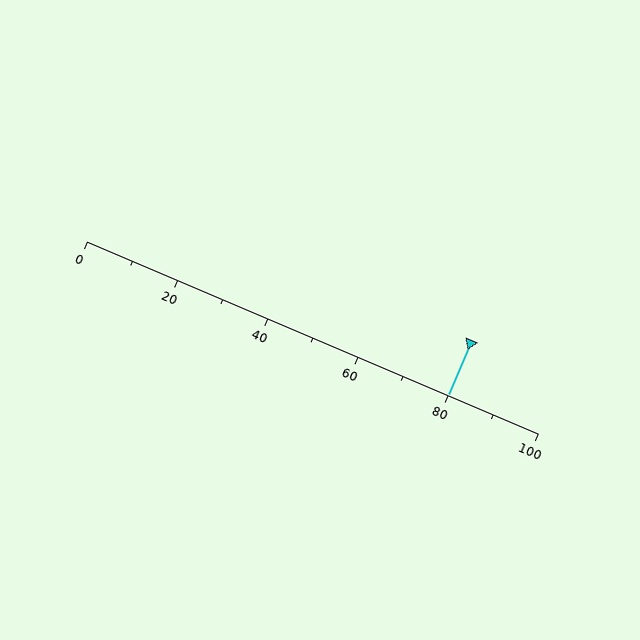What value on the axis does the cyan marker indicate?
The marker indicates approximately 80.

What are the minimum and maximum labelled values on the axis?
The axis runs from 0 to 100.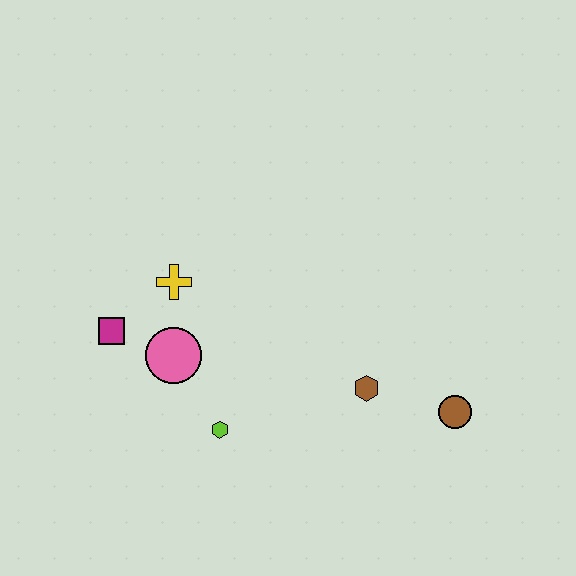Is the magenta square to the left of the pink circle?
Yes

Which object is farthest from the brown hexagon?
The magenta square is farthest from the brown hexagon.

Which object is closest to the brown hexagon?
The brown circle is closest to the brown hexagon.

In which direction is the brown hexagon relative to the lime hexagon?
The brown hexagon is to the right of the lime hexagon.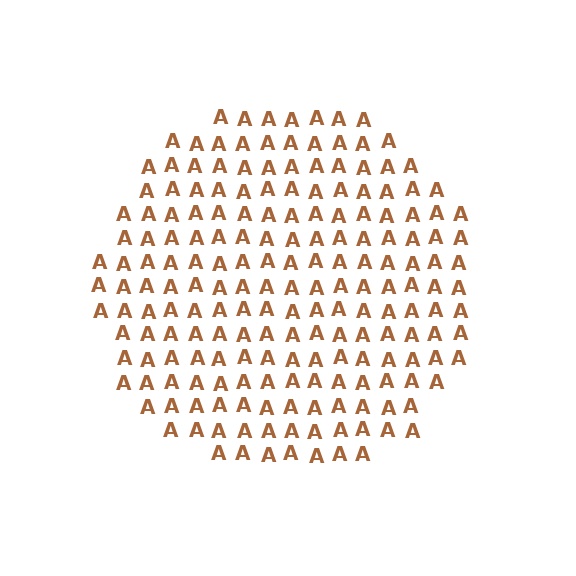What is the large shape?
The large shape is a circle.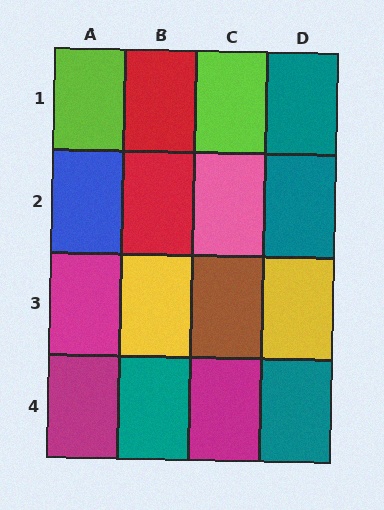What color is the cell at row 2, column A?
Blue.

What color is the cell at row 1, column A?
Lime.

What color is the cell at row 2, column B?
Red.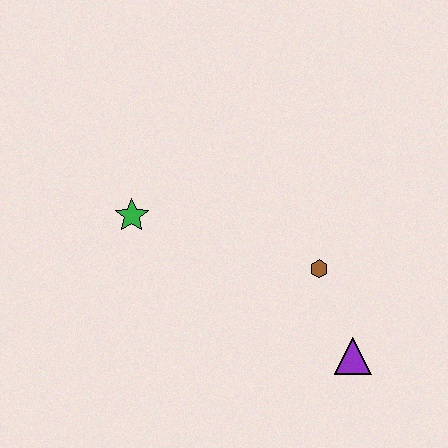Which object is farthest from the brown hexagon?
The green star is farthest from the brown hexagon.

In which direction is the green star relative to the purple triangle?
The green star is to the left of the purple triangle.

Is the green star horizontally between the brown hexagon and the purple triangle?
No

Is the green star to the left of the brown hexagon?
Yes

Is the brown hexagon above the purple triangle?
Yes